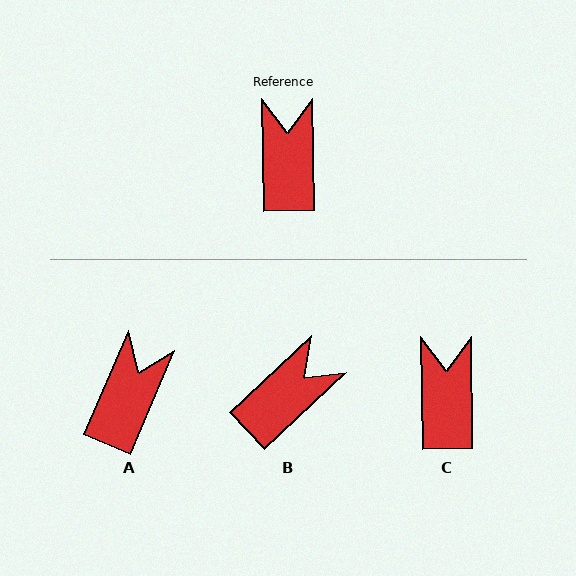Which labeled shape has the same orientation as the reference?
C.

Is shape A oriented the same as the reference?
No, it is off by about 24 degrees.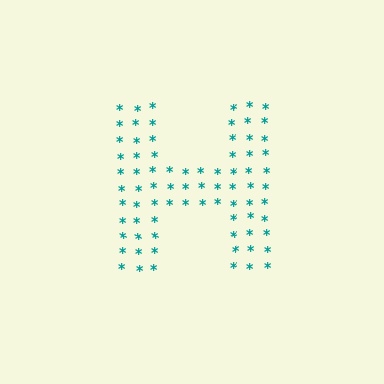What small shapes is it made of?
It is made of small asterisks.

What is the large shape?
The large shape is the letter H.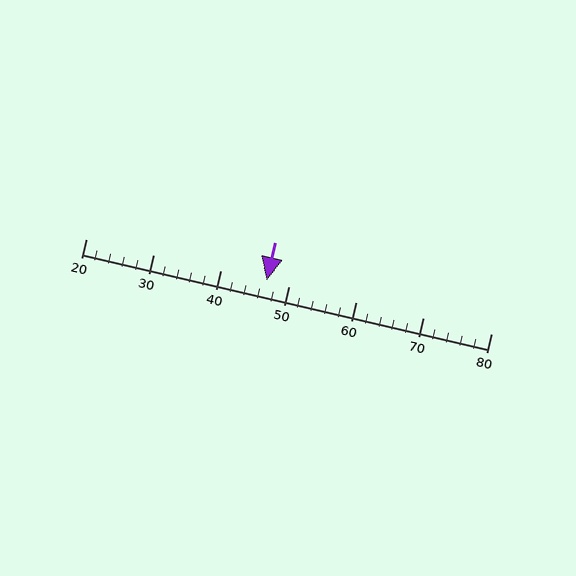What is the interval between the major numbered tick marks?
The major tick marks are spaced 10 units apart.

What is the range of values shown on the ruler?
The ruler shows values from 20 to 80.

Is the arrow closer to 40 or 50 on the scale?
The arrow is closer to 50.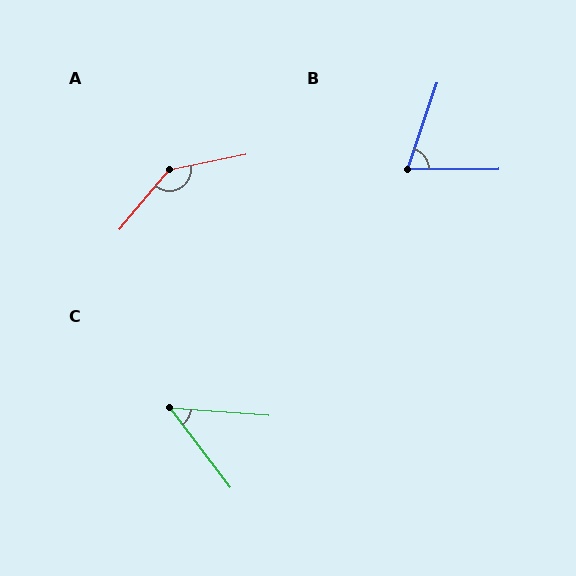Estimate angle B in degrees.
Approximately 71 degrees.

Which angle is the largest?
A, at approximately 141 degrees.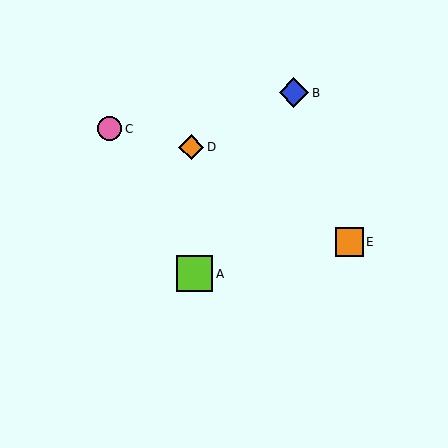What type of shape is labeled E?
Shape E is an orange square.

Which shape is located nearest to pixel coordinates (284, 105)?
The blue diamond (labeled B) at (294, 93) is nearest to that location.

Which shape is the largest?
The lime square (labeled A) is the largest.